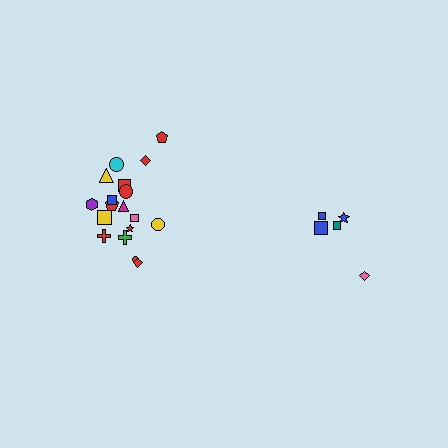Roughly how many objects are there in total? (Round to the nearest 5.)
Roughly 25 objects in total.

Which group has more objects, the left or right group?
The left group.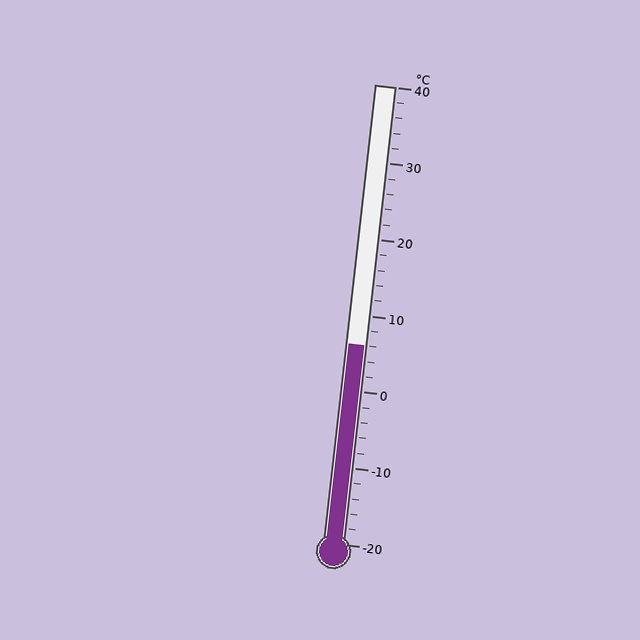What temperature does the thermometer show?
The thermometer shows approximately 6°C.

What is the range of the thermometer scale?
The thermometer scale ranges from -20°C to 40°C.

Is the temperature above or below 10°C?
The temperature is below 10°C.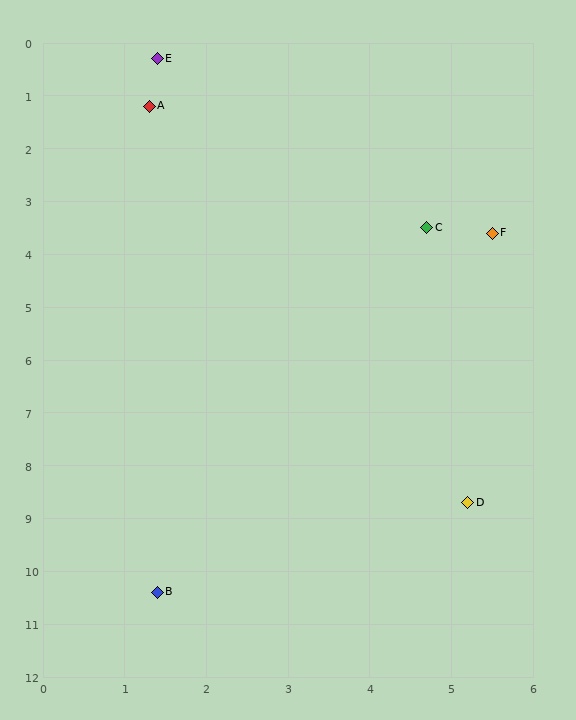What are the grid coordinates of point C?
Point C is at approximately (4.7, 3.5).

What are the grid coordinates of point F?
Point F is at approximately (5.5, 3.6).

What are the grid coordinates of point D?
Point D is at approximately (5.2, 8.7).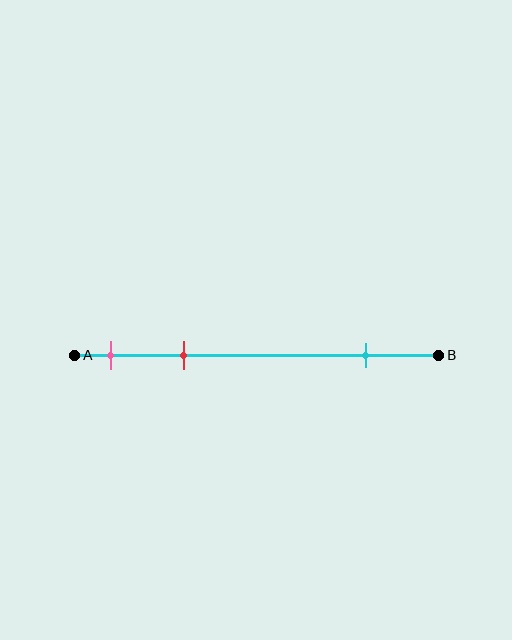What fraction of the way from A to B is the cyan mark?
The cyan mark is approximately 80% (0.8) of the way from A to B.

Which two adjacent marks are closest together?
The pink and red marks are the closest adjacent pair.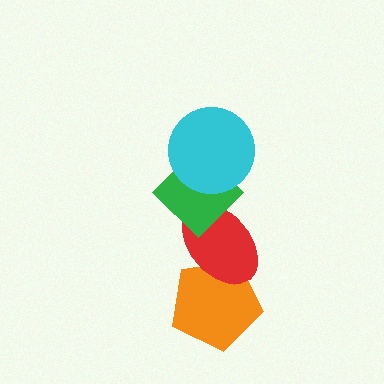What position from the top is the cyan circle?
The cyan circle is 1st from the top.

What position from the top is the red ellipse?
The red ellipse is 3rd from the top.